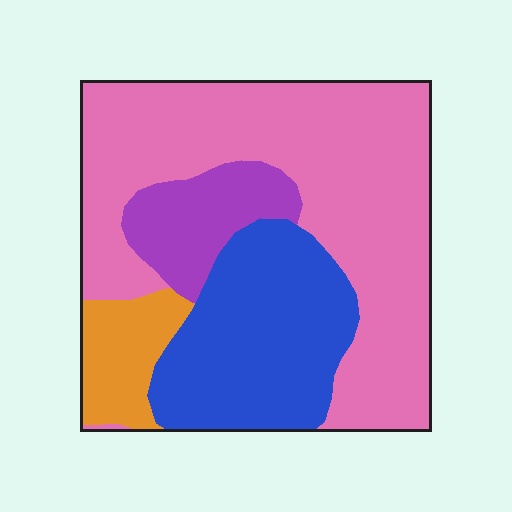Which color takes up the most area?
Pink, at roughly 55%.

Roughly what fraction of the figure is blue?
Blue takes up about one quarter (1/4) of the figure.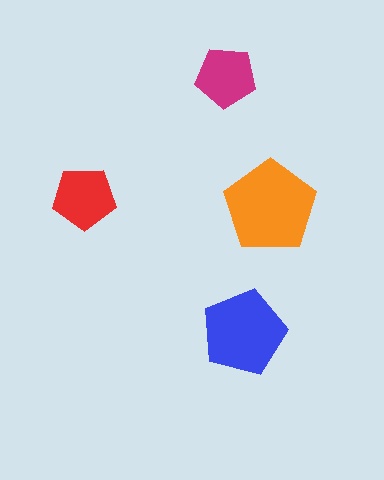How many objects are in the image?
There are 4 objects in the image.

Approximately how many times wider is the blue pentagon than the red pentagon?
About 1.5 times wider.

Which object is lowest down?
The blue pentagon is bottommost.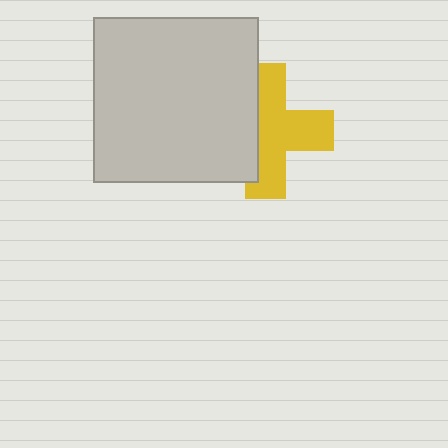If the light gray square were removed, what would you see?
You would see the complete yellow cross.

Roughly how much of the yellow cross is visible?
About half of it is visible (roughly 61%).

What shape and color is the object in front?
The object in front is a light gray square.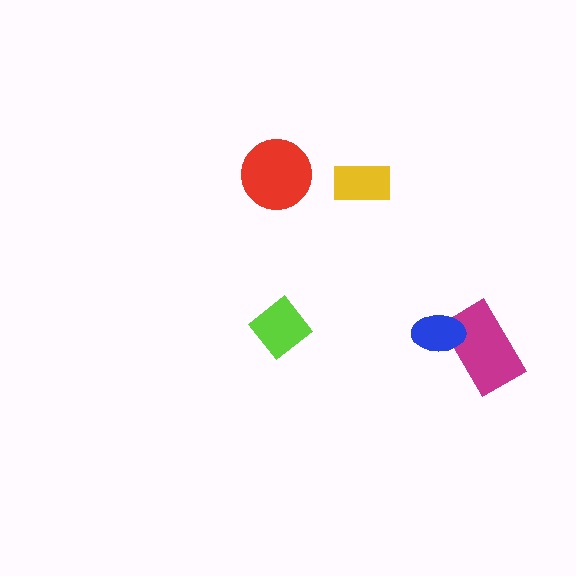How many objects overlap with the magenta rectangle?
1 object overlaps with the magenta rectangle.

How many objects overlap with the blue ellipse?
1 object overlaps with the blue ellipse.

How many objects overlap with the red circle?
0 objects overlap with the red circle.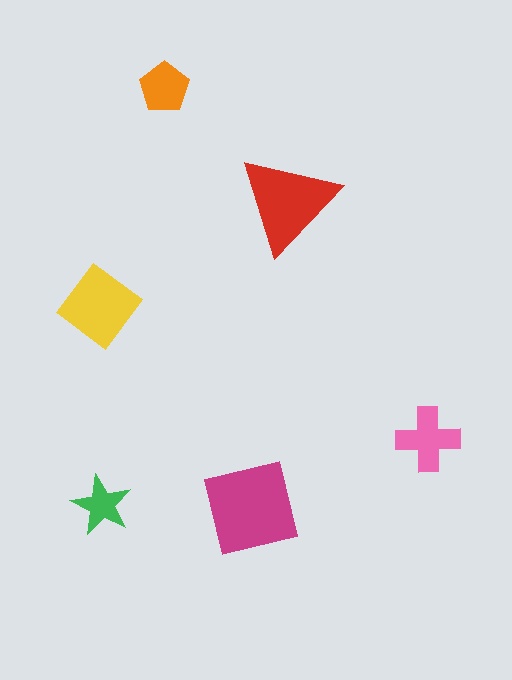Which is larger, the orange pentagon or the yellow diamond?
The yellow diamond.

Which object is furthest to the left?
The yellow diamond is leftmost.